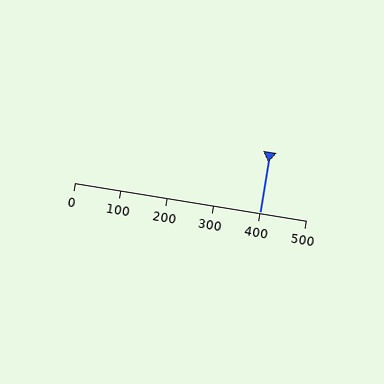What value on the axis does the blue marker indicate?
The marker indicates approximately 400.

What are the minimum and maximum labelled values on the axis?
The axis runs from 0 to 500.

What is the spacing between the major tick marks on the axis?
The major ticks are spaced 100 apart.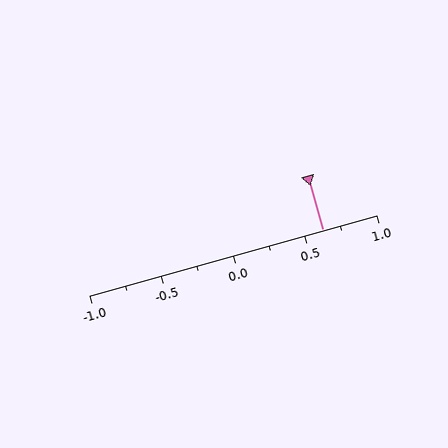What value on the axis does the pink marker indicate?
The marker indicates approximately 0.62.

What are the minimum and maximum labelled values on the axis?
The axis runs from -1.0 to 1.0.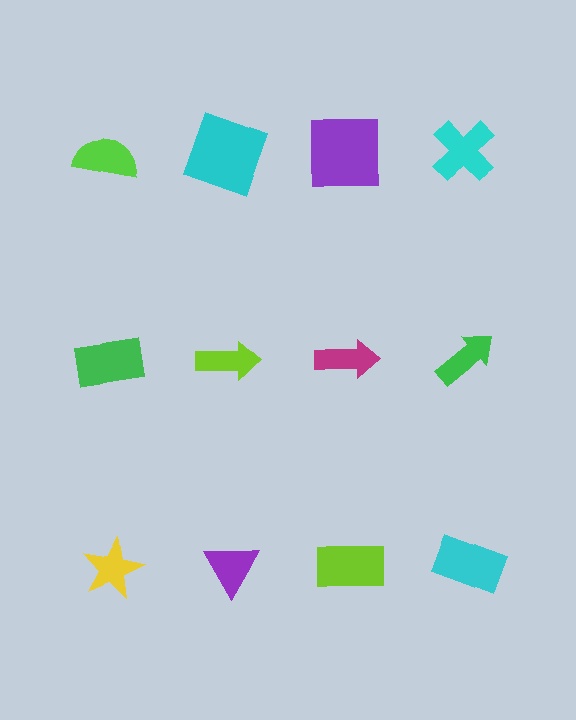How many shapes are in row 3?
4 shapes.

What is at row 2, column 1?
A green rectangle.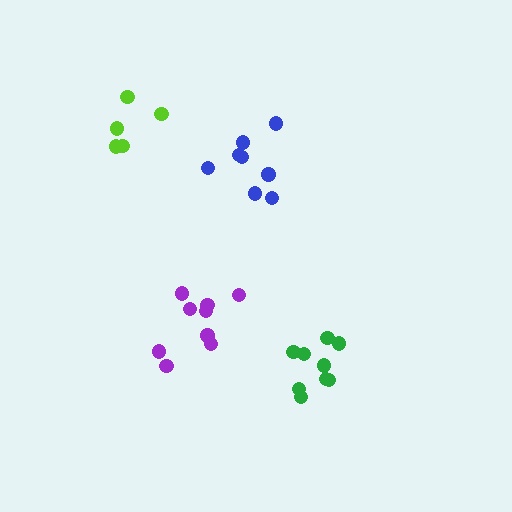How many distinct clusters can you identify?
There are 4 distinct clusters.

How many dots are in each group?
Group 1: 9 dots, Group 2: 8 dots, Group 3: 9 dots, Group 4: 5 dots (31 total).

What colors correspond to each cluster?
The clusters are colored: green, blue, purple, lime.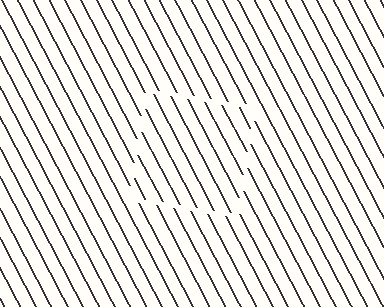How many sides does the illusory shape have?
4 sides — the line-ends trace a square.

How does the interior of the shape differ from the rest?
The interior of the shape contains the same grating, shifted by half a period — the contour is defined by the phase discontinuity where line-ends from the inner and outer gratings abut.